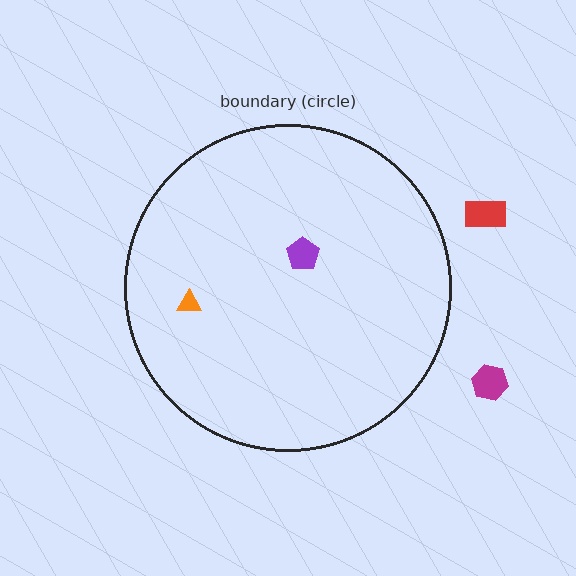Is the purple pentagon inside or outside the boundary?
Inside.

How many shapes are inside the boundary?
2 inside, 2 outside.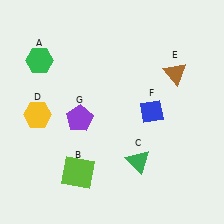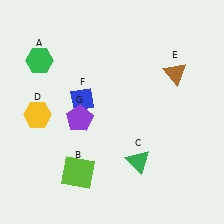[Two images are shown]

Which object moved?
The blue diamond (F) moved left.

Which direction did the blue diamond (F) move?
The blue diamond (F) moved left.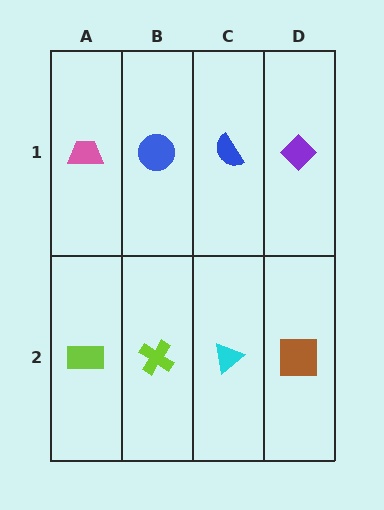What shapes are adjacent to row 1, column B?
A lime cross (row 2, column B), a pink trapezoid (row 1, column A), a blue semicircle (row 1, column C).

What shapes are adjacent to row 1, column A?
A lime rectangle (row 2, column A), a blue circle (row 1, column B).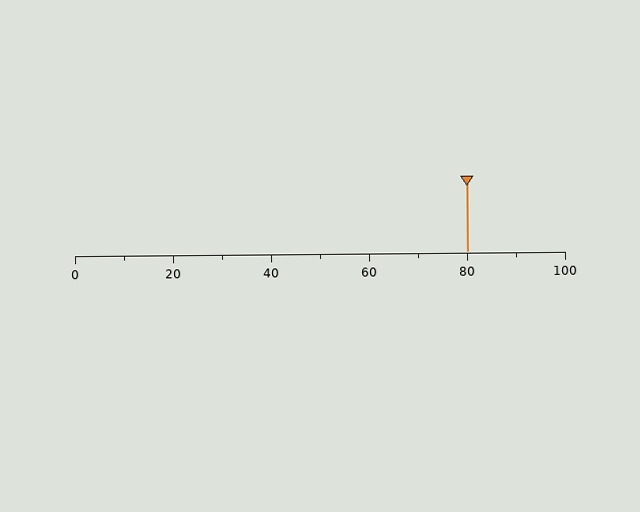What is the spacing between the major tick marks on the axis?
The major ticks are spaced 20 apart.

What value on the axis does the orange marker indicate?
The marker indicates approximately 80.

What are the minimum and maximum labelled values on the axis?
The axis runs from 0 to 100.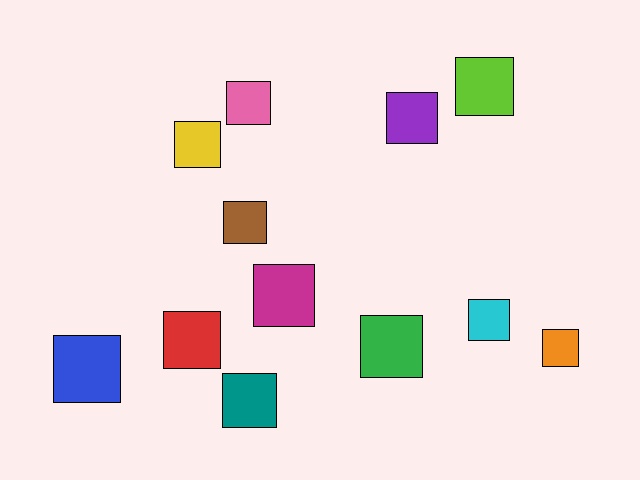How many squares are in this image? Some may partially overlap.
There are 12 squares.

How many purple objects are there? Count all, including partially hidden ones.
There is 1 purple object.